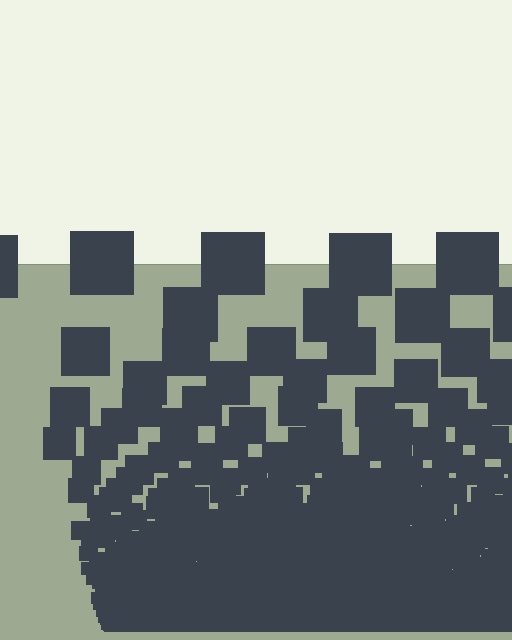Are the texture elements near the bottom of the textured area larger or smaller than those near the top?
Smaller. The gradient is inverted — elements near the bottom are smaller and denser.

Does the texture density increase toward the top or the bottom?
Density increases toward the bottom.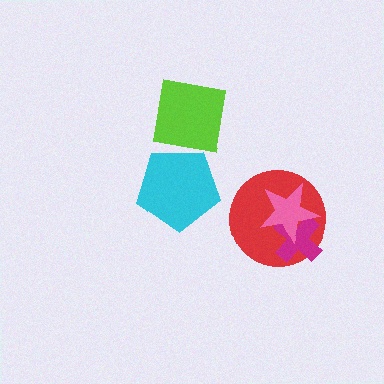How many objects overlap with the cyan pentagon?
0 objects overlap with the cyan pentagon.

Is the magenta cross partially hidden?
Yes, it is partially covered by another shape.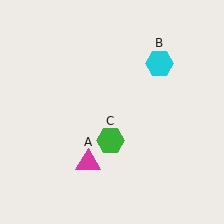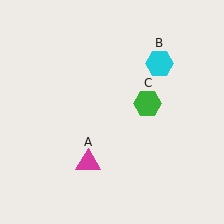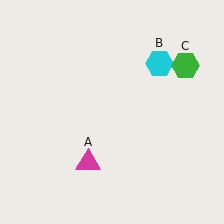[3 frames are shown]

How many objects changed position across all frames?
1 object changed position: green hexagon (object C).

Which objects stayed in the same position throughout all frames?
Magenta triangle (object A) and cyan hexagon (object B) remained stationary.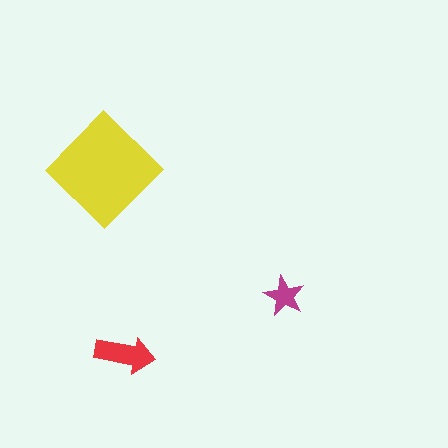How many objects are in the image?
There are 3 objects in the image.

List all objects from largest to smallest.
The yellow diamond, the red arrow, the magenta star.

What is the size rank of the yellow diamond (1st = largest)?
1st.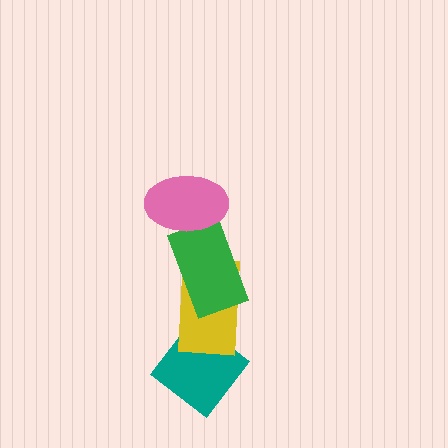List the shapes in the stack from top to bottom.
From top to bottom: the pink ellipse, the green rectangle, the yellow rectangle, the teal diamond.